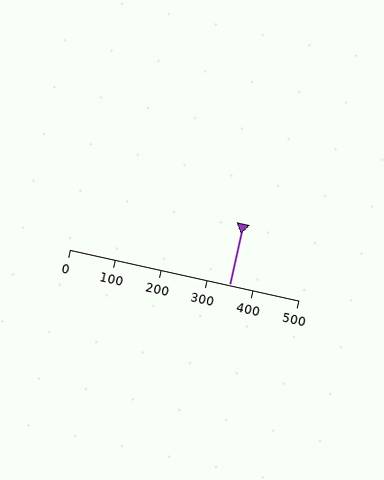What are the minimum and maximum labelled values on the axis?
The axis runs from 0 to 500.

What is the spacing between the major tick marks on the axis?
The major ticks are spaced 100 apart.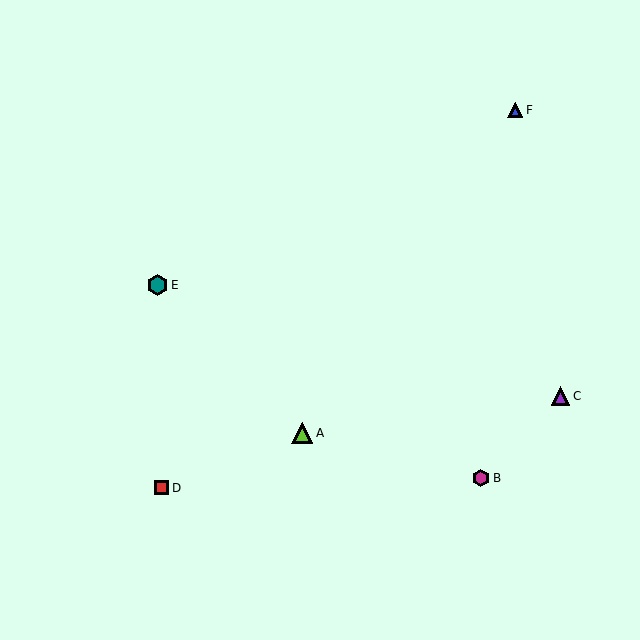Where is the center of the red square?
The center of the red square is at (161, 488).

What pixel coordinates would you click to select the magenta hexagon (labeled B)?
Click at (481, 478) to select the magenta hexagon B.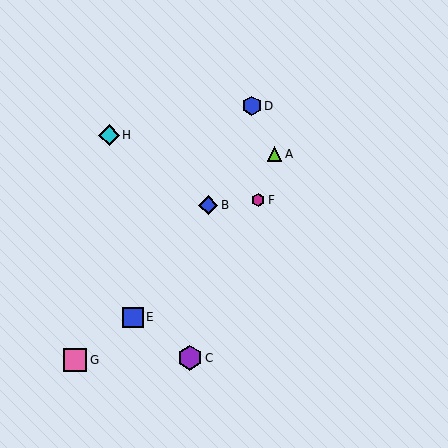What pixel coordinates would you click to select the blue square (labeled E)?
Click at (133, 317) to select the blue square E.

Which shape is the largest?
The purple hexagon (labeled C) is the largest.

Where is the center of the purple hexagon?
The center of the purple hexagon is at (190, 358).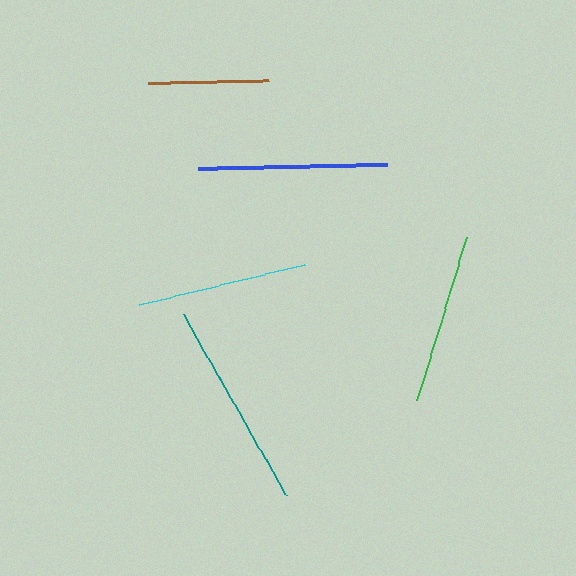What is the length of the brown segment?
The brown segment is approximately 120 pixels long.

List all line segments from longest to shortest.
From longest to shortest: teal, blue, cyan, green, brown.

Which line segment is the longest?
The teal line is the longest at approximately 208 pixels.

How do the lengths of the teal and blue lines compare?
The teal and blue lines are approximately the same length.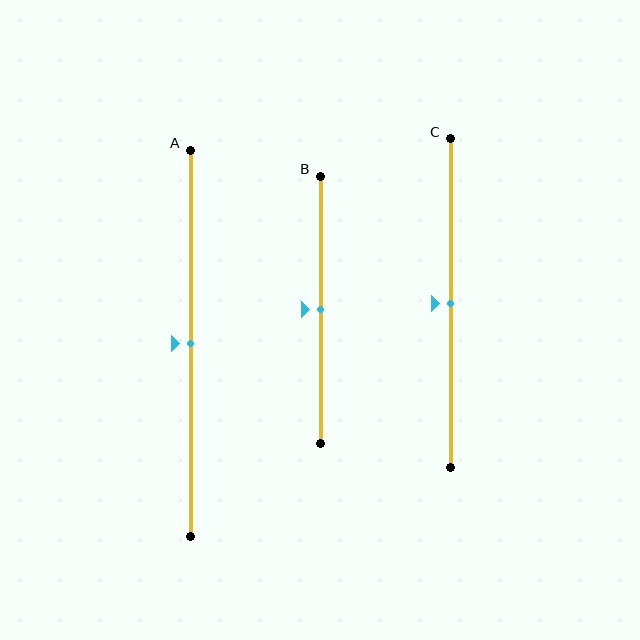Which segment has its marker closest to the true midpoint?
Segment A has its marker closest to the true midpoint.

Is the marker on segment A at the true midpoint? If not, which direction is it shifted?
Yes, the marker on segment A is at the true midpoint.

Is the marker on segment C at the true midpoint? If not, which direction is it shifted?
Yes, the marker on segment C is at the true midpoint.